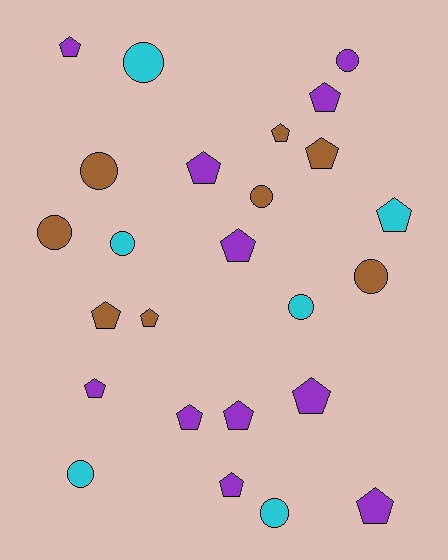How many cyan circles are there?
There are 5 cyan circles.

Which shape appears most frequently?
Pentagon, with 15 objects.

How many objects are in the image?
There are 25 objects.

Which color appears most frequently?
Purple, with 11 objects.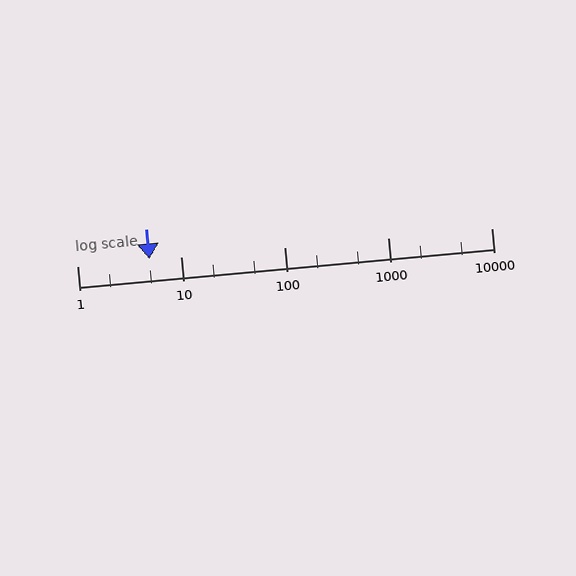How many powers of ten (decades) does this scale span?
The scale spans 4 decades, from 1 to 10000.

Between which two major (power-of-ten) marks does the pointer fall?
The pointer is between 1 and 10.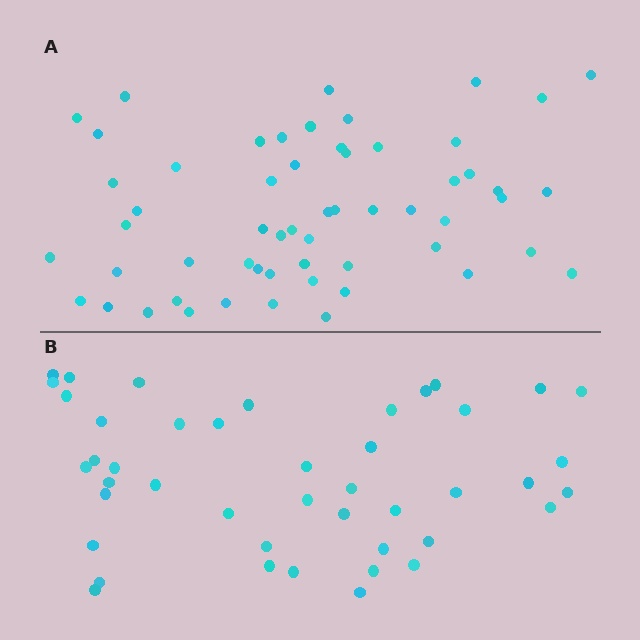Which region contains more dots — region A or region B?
Region A (the top region) has more dots.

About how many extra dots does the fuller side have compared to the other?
Region A has approximately 15 more dots than region B.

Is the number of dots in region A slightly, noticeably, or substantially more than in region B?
Region A has noticeably more, but not dramatically so. The ratio is roughly 1.3 to 1.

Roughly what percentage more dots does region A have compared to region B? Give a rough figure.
About 30% more.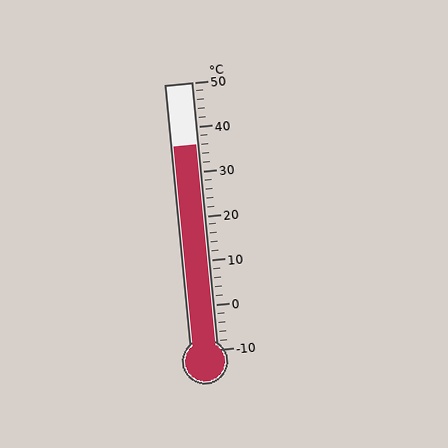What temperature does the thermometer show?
The thermometer shows approximately 36°C.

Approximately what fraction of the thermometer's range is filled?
The thermometer is filled to approximately 75% of its range.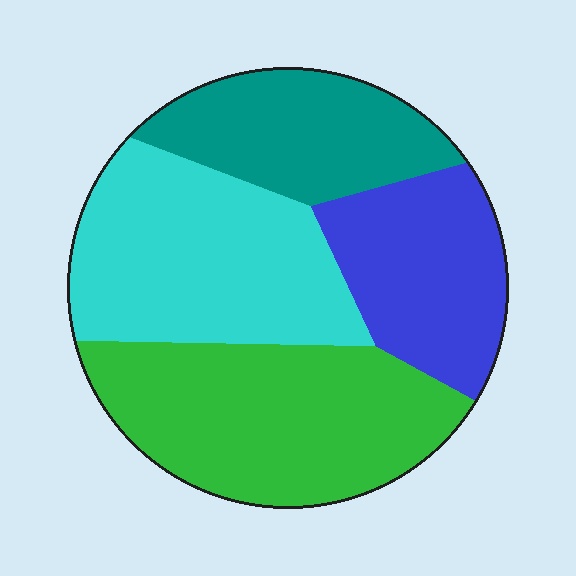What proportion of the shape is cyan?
Cyan covers 30% of the shape.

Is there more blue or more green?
Green.